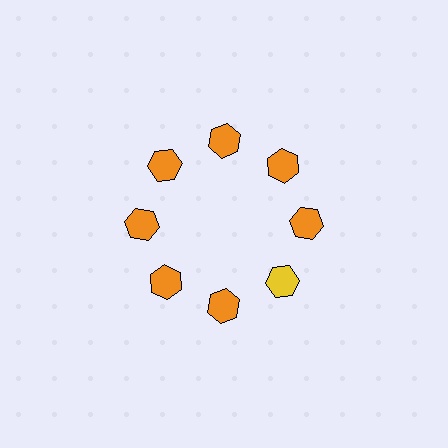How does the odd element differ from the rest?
It has a different color: yellow instead of orange.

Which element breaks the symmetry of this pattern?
The yellow hexagon at roughly the 4 o'clock position breaks the symmetry. All other shapes are orange hexagons.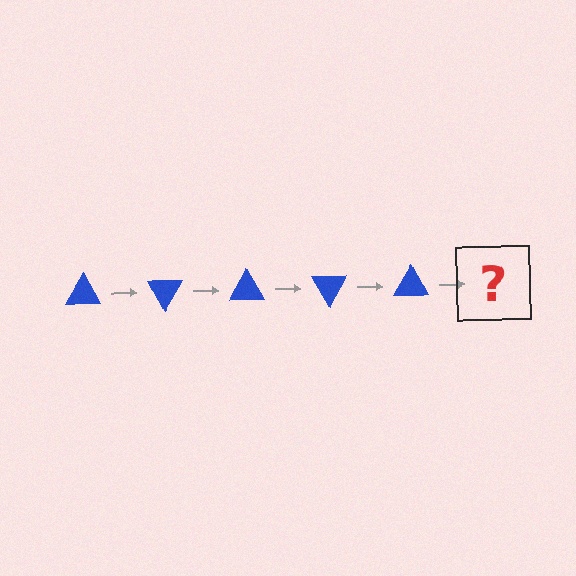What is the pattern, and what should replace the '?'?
The pattern is that the triangle rotates 60 degrees each step. The '?' should be a blue triangle rotated 300 degrees.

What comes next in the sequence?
The next element should be a blue triangle rotated 300 degrees.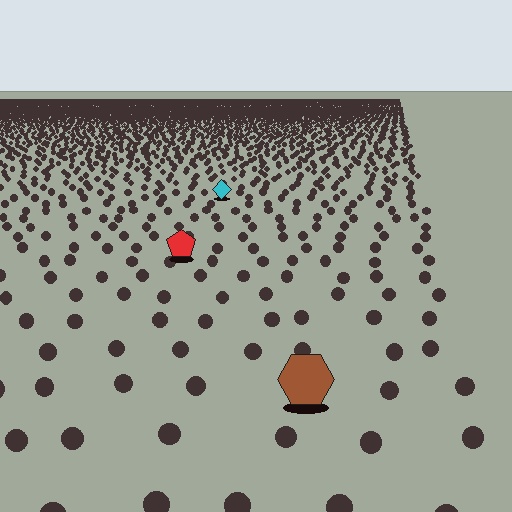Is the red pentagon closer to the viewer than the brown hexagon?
No. The brown hexagon is closer — you can tell from the texture gradient: the ground texture is coarser near it.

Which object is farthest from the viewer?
The cyan diamond is farthest from the viewer. It appears smaller and the ground texture around it is denser.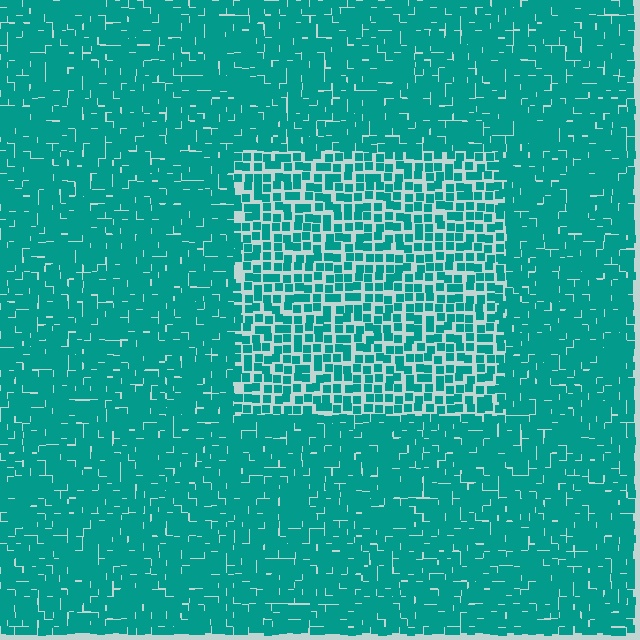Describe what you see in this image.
The image contains small teal elements arranged at two different densities. A rectangle-shaped region is visible where the elements are less densely packed than the surrounding area.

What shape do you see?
I see a rectangle.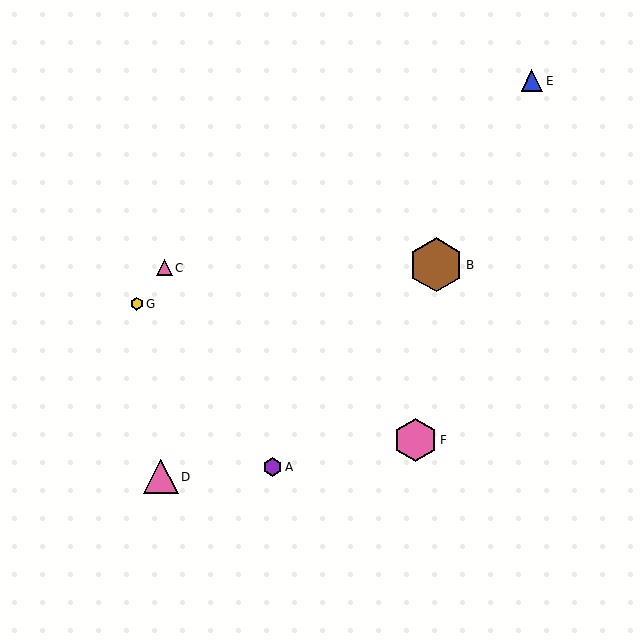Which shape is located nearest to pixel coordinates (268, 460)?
The purple hexagon (labeled A) at (272, 467) is nearest to that location.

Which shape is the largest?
The brown hexagon (labeled B) is the largest.